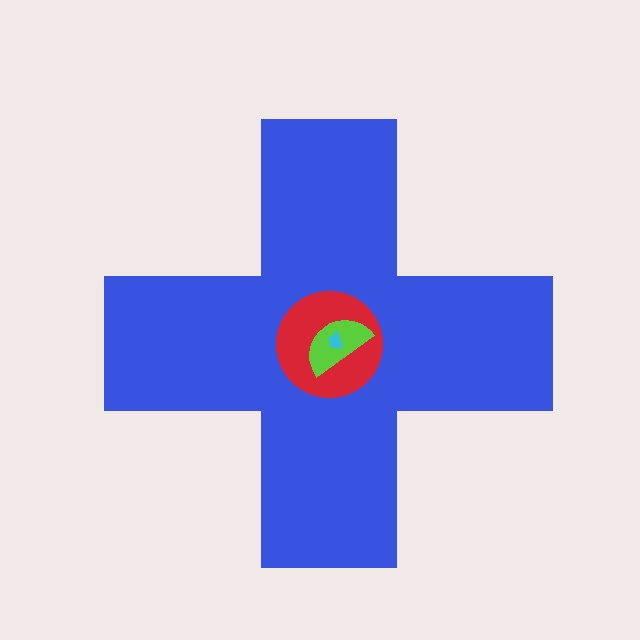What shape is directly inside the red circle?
The lime semicircle.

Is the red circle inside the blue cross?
Yes.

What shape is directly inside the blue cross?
The red circle.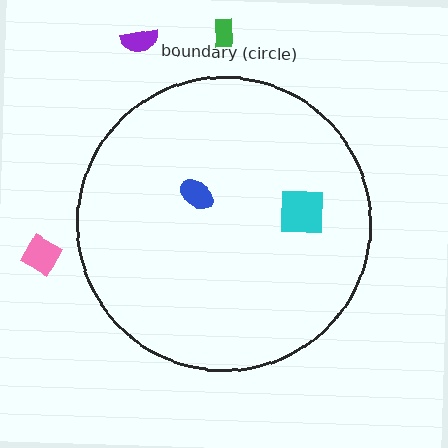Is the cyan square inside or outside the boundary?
Inside.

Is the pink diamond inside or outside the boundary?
Outside.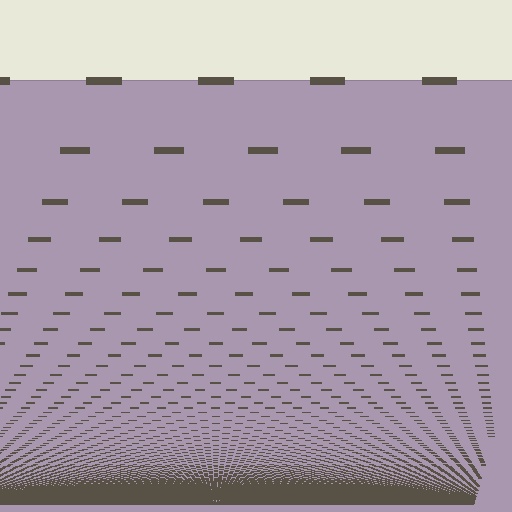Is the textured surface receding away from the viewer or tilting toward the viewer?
The surface appears to tilt toward the viewer. Texture elements get larger and sparser toward the top.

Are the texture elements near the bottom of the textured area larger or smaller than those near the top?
Smaller. The gradient is inverted — elements near the bottom are smaller and denser.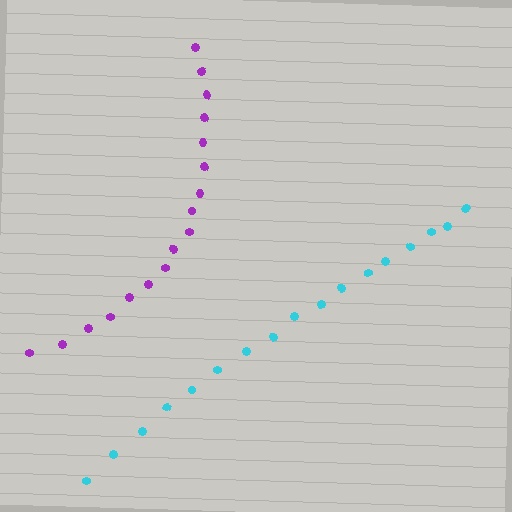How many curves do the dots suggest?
There are 2 distinct paths.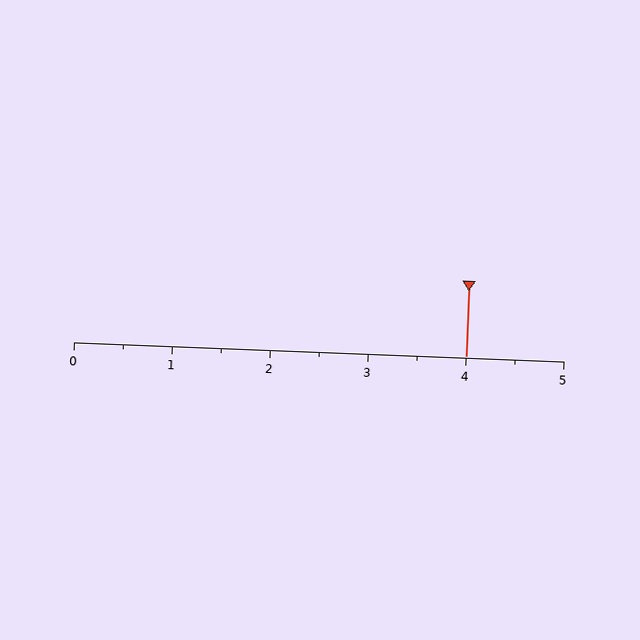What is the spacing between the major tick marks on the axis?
The major ticks are spaced 1 apart.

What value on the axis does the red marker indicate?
The marker indicates approximately 4.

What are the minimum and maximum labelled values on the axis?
The axis runs from 0 to 5.